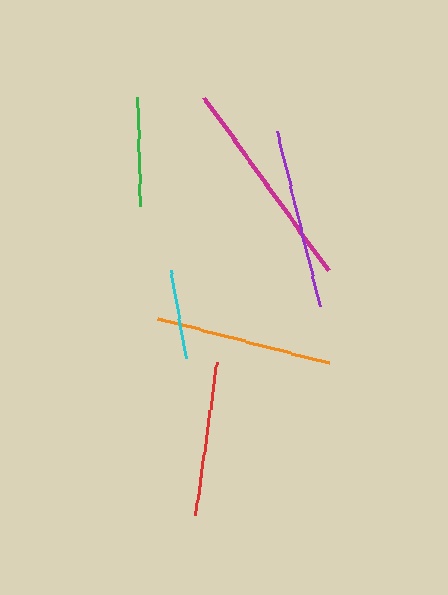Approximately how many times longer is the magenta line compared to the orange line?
The magenta line is approximately 1.2 times the length of the orange line.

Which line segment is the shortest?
The cyan line is the shortest at approximately 90 pixels.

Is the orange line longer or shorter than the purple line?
The purple line is longer than the orange line.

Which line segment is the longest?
The magenta line is the longest at approximately 213 pixels.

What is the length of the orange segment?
The orange segment is approximately 177 pixels long.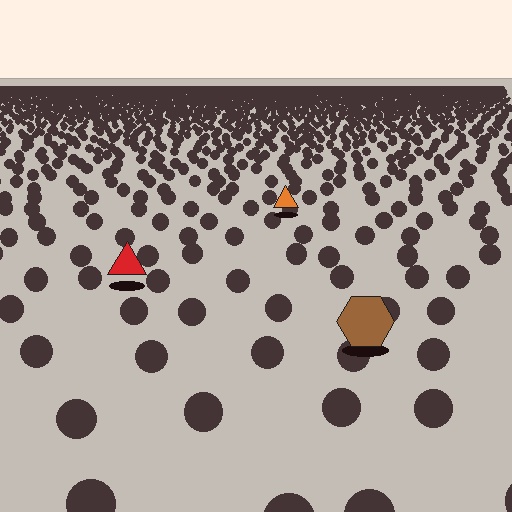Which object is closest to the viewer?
The brown hexagon is closest. The texture marks near it are larger and more spread out.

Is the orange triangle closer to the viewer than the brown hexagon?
No. The brown hexagon is closer — you can tell from the texture gradient: the ground texture is coarser near it.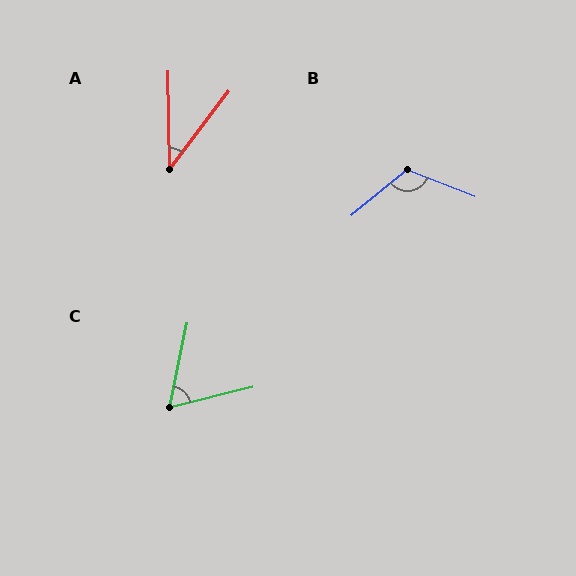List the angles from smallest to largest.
A (38°), C (65°), B (119°).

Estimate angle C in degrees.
Approximately 65 degrees.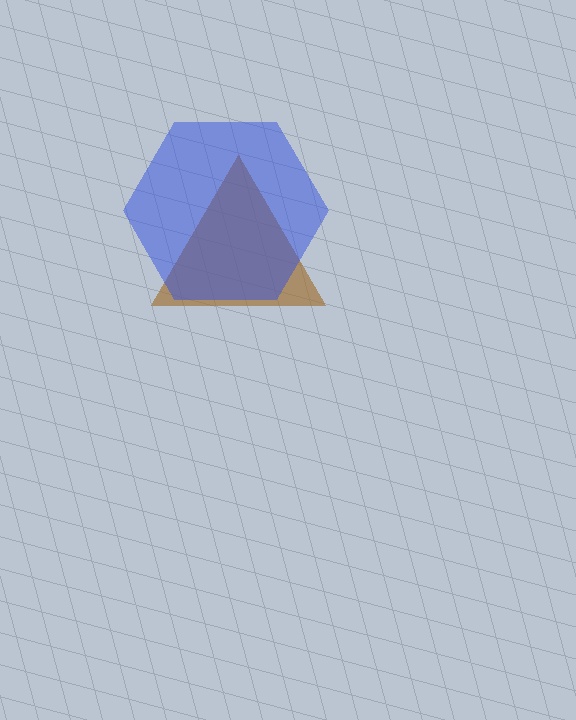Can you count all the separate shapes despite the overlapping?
Yes, there are 2 separate shapes.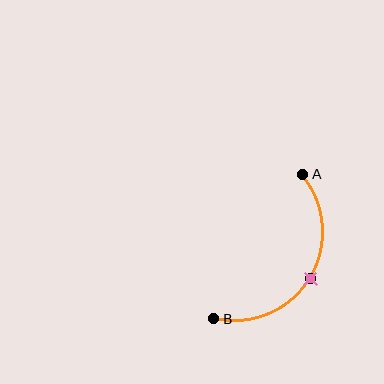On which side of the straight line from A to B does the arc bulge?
The arc bulges to the right of the straight line connecting A and B.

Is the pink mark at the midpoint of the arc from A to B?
Yes. The pink mark lies on the arc at equal arc-length from both A and B — it is the arc midpoint.